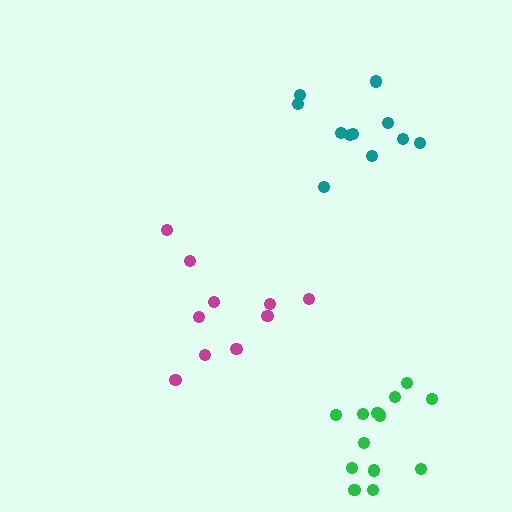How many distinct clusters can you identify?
There are 3 distinct clusters.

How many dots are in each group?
Group 1: 10 dots, Group 2: 13 dots, Group 3: 11 dots (34 total).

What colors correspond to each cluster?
The clusters are colored: magenta, green, teal.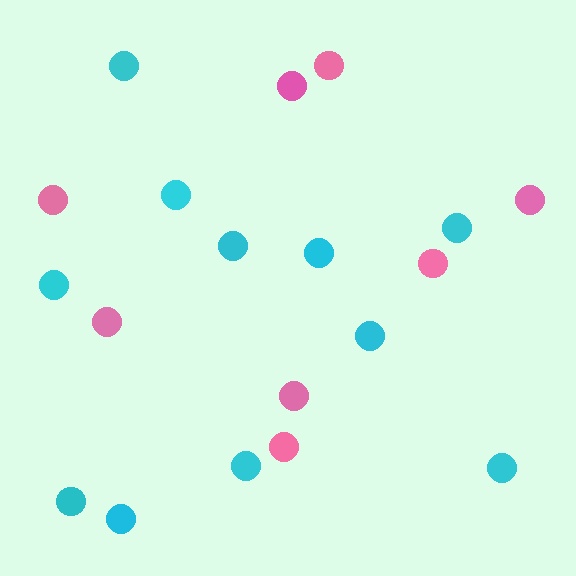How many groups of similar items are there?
There are 2 groups: one group of cyan circles (11) and one group of pink circles (8).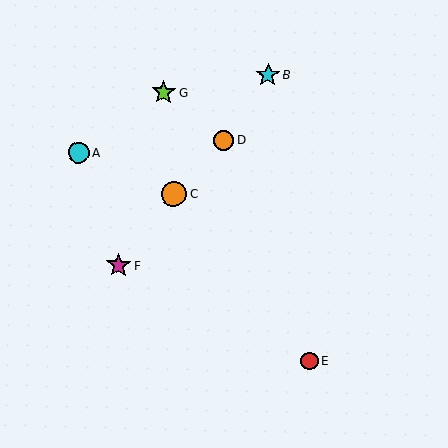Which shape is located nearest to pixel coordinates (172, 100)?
The lime star (labeled G) at (164, 92) is nearest to that location.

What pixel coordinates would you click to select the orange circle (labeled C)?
Click at (174, 194) to select the orange circle C.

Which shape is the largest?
The orange circle (labeled C) is the largest.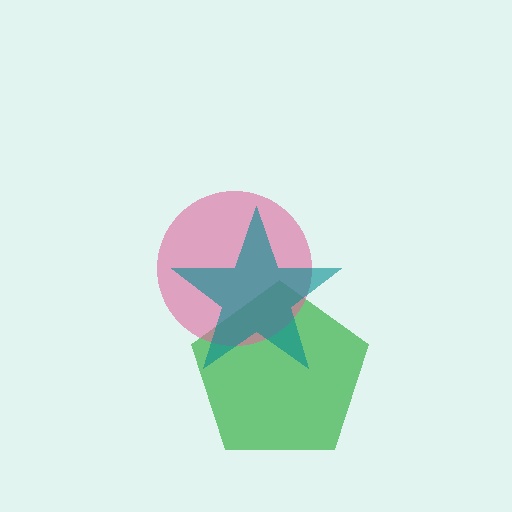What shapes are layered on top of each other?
The layered shapes are: a green pentagon, a pink circle, a teal star.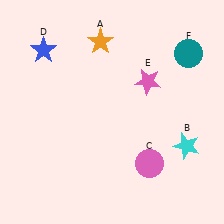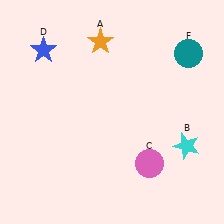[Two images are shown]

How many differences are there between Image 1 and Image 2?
There is 1 difference between the two images.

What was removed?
The pink star (E) was removed in Image 2.